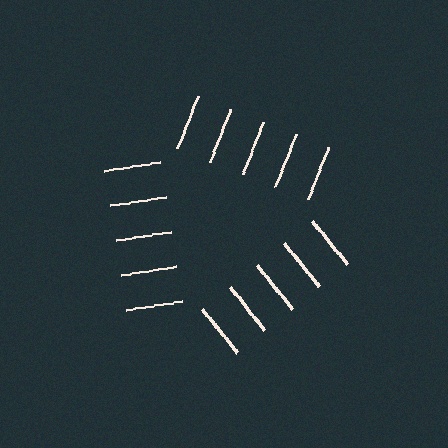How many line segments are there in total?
15 — 5 along each of the 3 edges.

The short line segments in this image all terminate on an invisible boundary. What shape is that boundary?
An illusory triangle — the line segments terminate on its edges but no continuous stroke is drawn.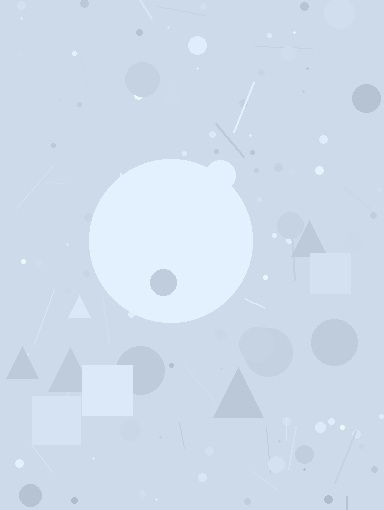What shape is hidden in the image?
A circle is hidden in the image.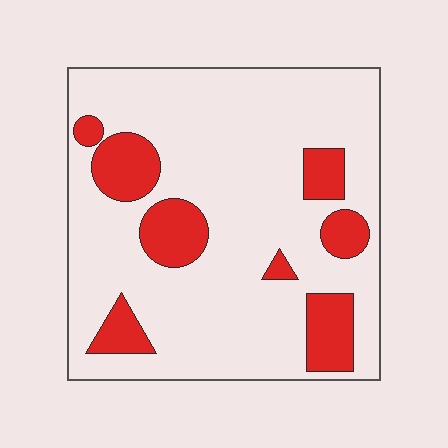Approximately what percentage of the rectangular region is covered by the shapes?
Approximately 20%.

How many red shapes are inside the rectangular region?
8.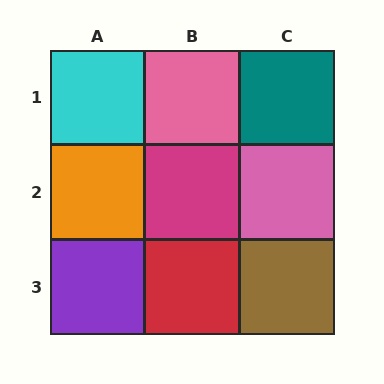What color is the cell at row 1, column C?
Teal.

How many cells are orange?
1 cell is orange.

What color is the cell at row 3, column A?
Purple.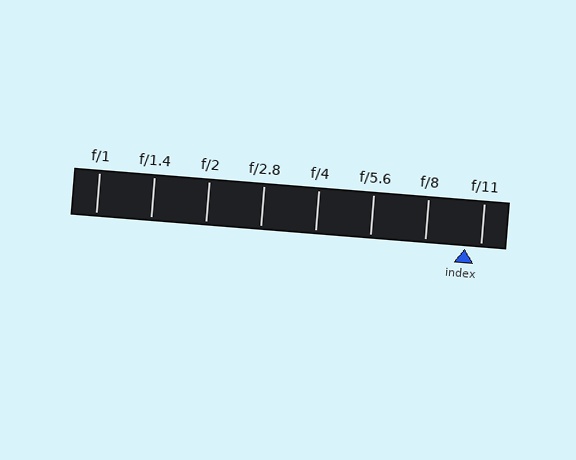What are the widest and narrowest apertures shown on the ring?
The widest aperture shown is f/1 and the narrowest is f/11.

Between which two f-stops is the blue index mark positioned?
The index mark is between f/8 and f/11.